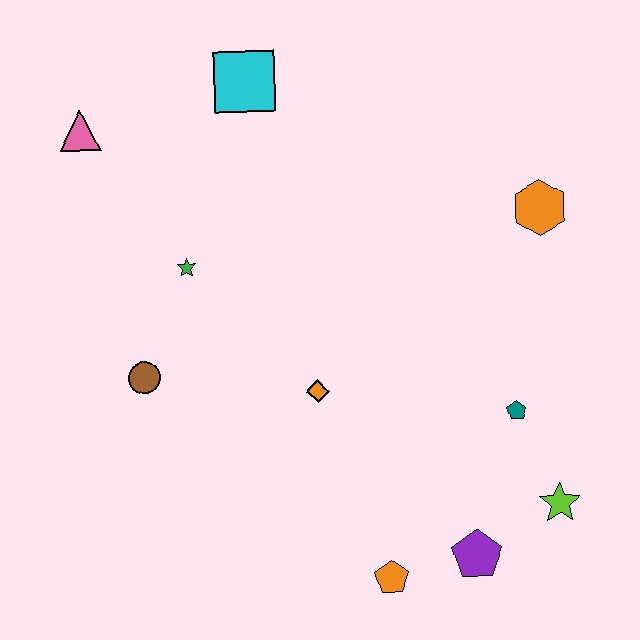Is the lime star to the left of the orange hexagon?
No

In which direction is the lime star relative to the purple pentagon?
The lime star is to the right of the purple pentagon.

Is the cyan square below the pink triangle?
No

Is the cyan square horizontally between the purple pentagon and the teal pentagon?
No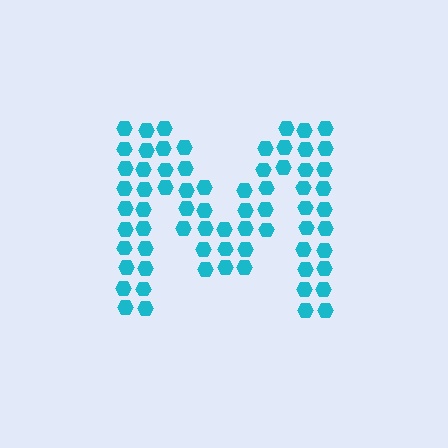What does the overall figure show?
The overall figure shows the letter M.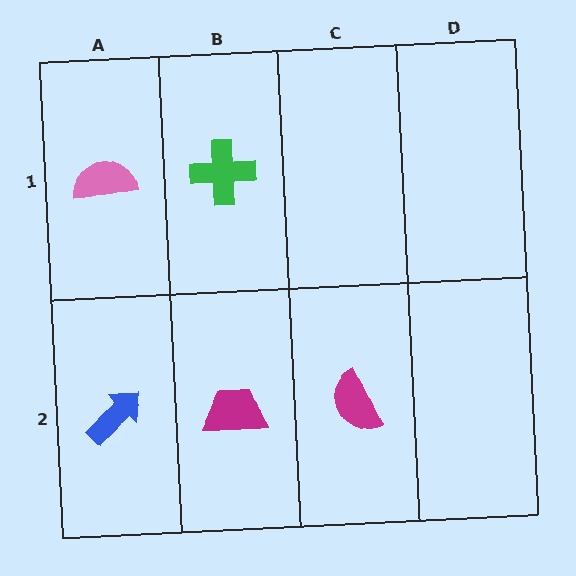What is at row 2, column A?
A blue arrow.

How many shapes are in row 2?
3 shapes.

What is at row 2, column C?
A magenta semicircle.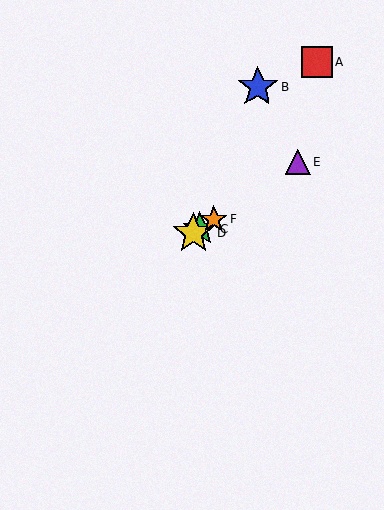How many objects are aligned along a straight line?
4 objects (C, D, E, F) are aligned along a straight line.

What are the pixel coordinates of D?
Object D is at (194, 233).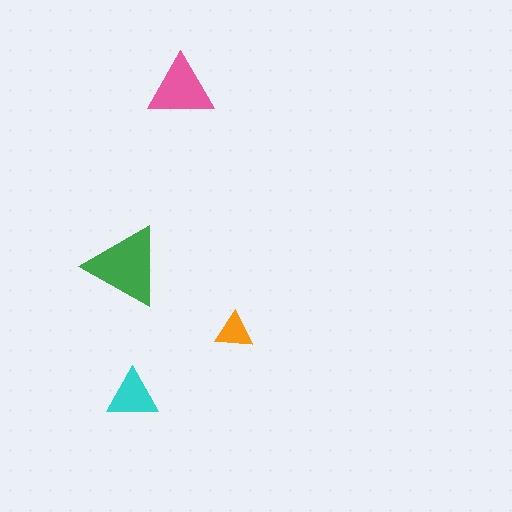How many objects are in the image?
There are 4 objects in the image.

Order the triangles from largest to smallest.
the green one, the pink one, the cyan one, the orange one.